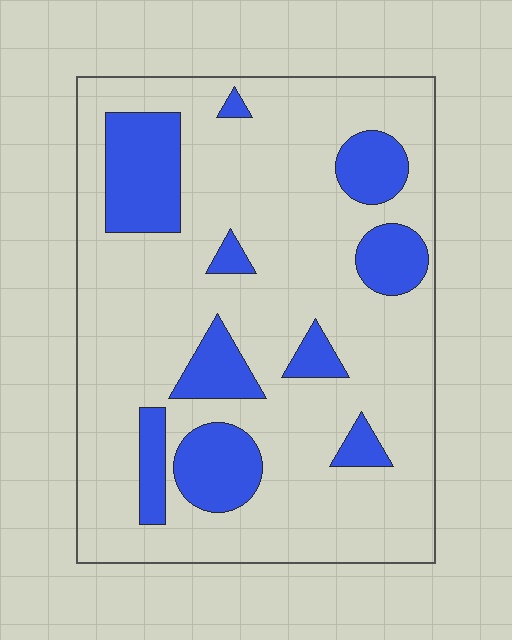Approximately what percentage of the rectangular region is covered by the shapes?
Approximately 20%.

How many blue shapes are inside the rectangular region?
10.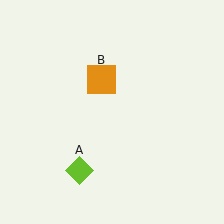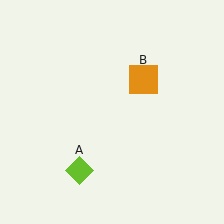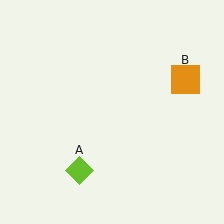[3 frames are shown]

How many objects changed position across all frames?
1 object changed position: orange square (object B).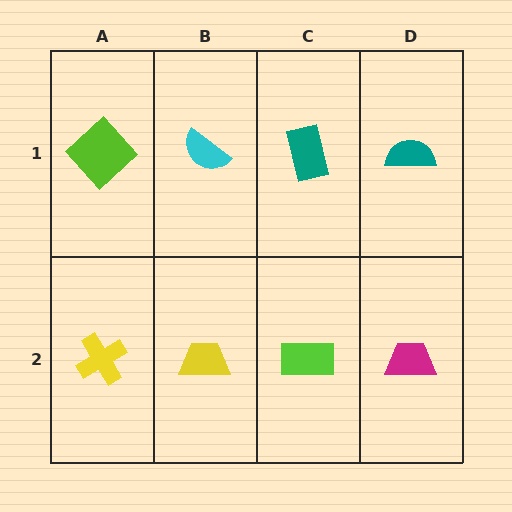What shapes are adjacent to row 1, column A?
A yellow cross (row 2, column A), a cyan semicircle (row 1, column B).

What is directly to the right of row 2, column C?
A magenta trapezoid.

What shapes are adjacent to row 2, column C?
A teal rectangle (row 1, column C), a yellow trapezoid (row 2, column B), a magenta trapezoid (row 2, column D).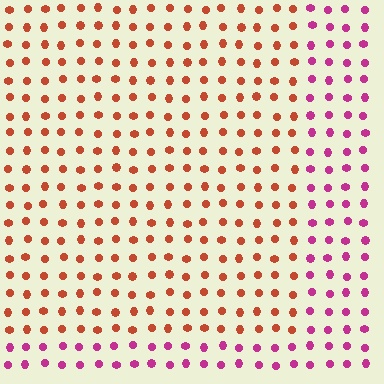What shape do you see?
I see a rectangle.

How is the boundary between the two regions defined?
The boundary is defined purely by a slight shift in hue (about 51 degrees). Spacing, size, and orientation are identical on both sides.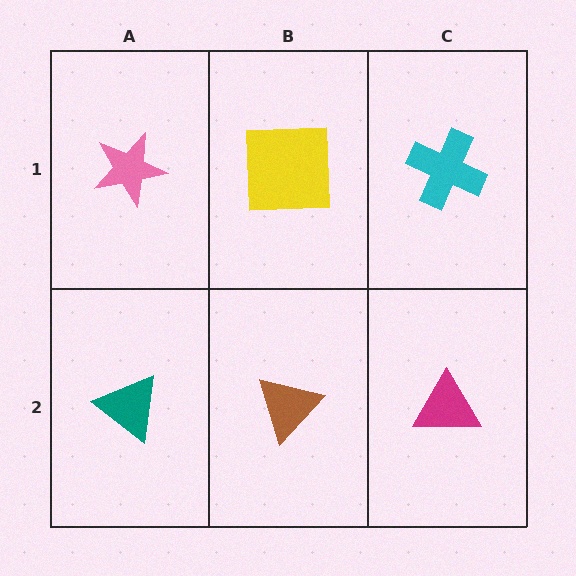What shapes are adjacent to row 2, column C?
A cyan cross (row 1, column C), a brown triangle (row 2, column B).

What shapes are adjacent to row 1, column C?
A magenta triangle (row 2, column C), a yellow square (row 1, column B).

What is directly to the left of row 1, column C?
A yellow square.